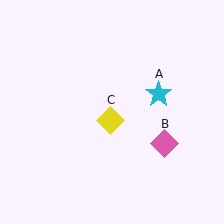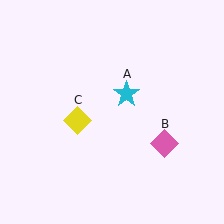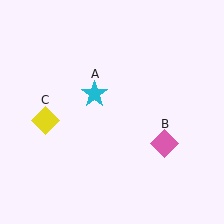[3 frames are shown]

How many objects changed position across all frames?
2 objects changed position: cyan star (object A), yellow diamond (object C).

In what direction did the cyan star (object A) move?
The cyan star (object A) moved left.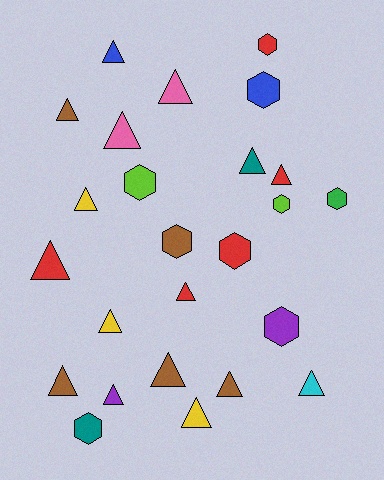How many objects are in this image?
There are 25 objects.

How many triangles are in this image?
There are 16 triangles.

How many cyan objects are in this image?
There is 1 cyan object.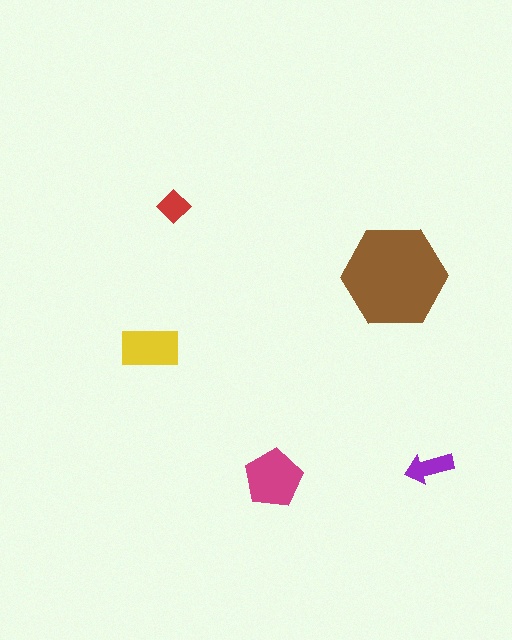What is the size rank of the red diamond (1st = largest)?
5th.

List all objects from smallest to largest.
The red diamond, the purple arrow, the yellow rectangle, the magenta pentagon, the brown hexagon.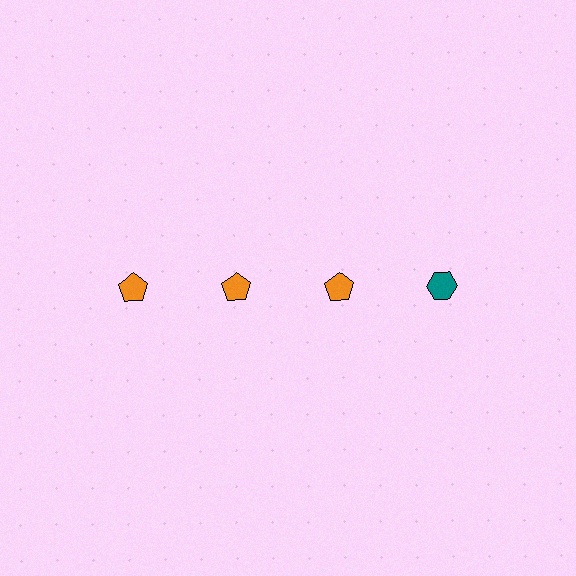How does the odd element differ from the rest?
It differs in both color (teal instead of orange) and shape (hexagon instead of pentagon).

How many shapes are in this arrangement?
There are 4 shapes arranged in a grid pattern.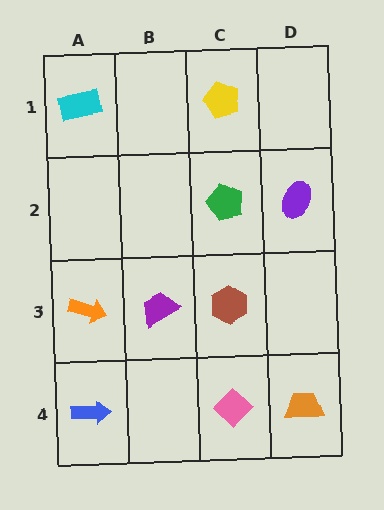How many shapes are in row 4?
3 shapes.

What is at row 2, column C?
A green pentagon.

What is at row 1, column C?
A yellow pentagon.